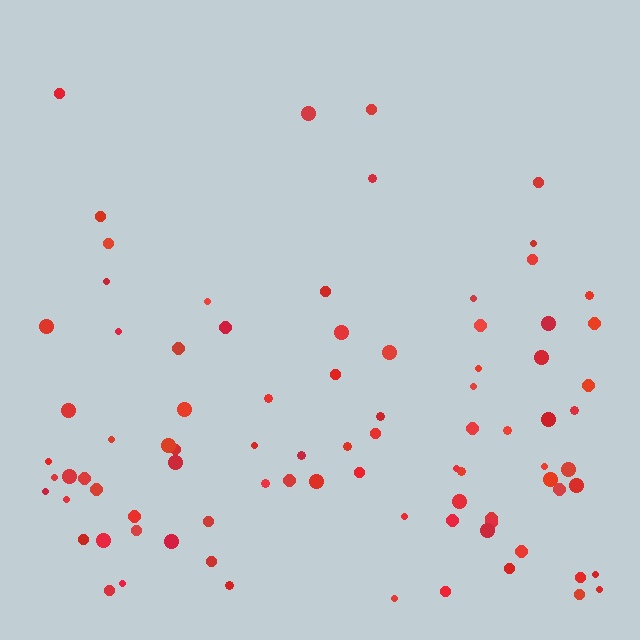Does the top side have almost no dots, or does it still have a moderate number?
Still a moderate number, just noticeably fewer than the bottom.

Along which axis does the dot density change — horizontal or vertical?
Vertical.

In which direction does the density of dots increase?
From top to bottom, with the bottom side densest.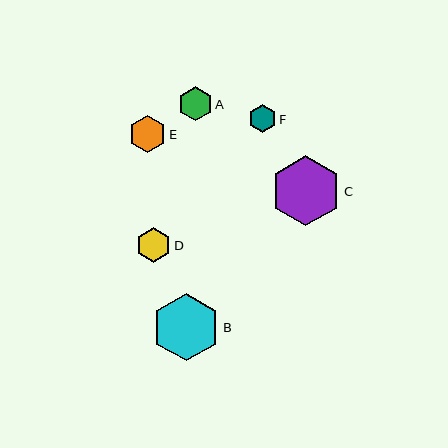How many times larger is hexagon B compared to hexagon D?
Hexagon B is approximately 1.9 times the size of hexagon D.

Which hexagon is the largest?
Hexagon C is the largest with a size of approximately 70 pixels.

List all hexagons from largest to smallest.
From largest to smallest: C, B, E, D, A, F.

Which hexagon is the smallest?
Hexagon F is the smallest with a size of approximately 28 pixels.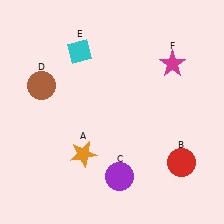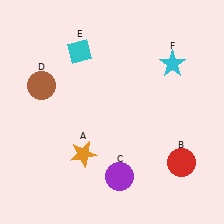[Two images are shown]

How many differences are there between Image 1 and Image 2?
There is 1 difference between the two images.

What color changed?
The star (F) changed from magenta in Image 1 to cyan in Image 2.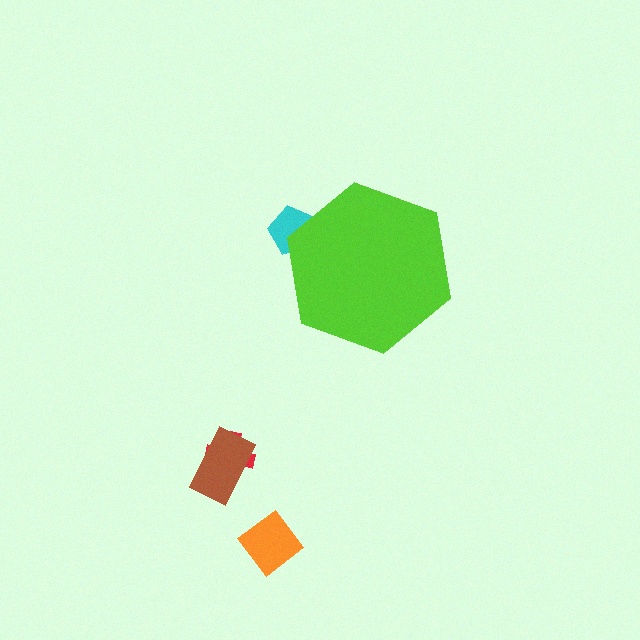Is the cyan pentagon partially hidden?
Yes, the cyan pentagon is partially hidden behind the lime hexagon.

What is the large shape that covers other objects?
A lime hexagon.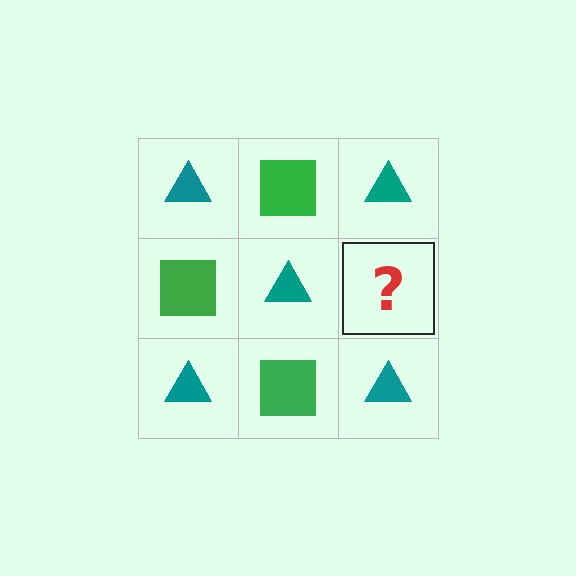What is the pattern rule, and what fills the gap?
The rule is that it alternates teal triangle and green square in a checkerboard pattern. The gap should be filled with a green square.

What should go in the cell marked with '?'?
The missing cell should contain a green square.